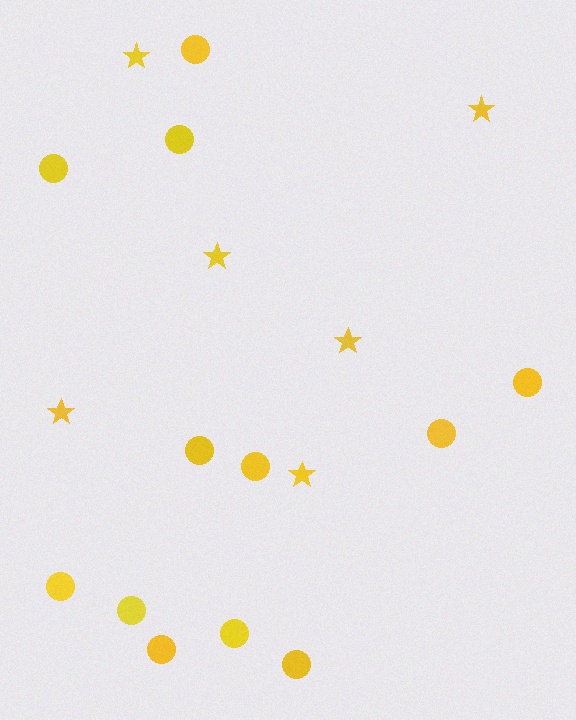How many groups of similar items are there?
There are 2 groups: one group of stars (6) and one group of circles (12).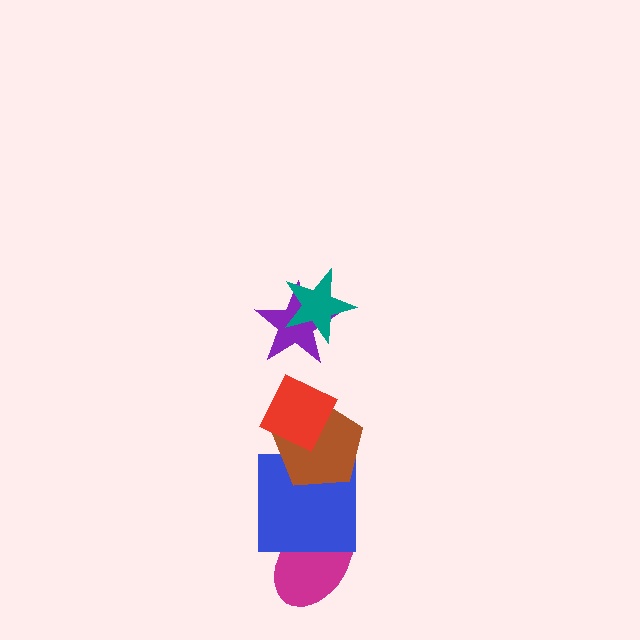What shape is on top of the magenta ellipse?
The blue square is on top of the magenta ellipse.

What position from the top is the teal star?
The teal star is 1st from the top.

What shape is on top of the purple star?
The teal star is on top of the purple star.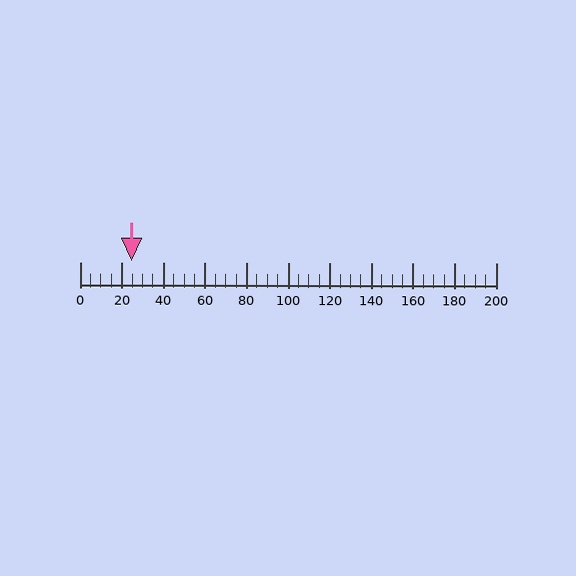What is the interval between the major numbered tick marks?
The major tick marks are spaced 20 units apart.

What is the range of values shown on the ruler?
The ruler shows values from 0 to 200.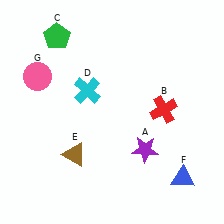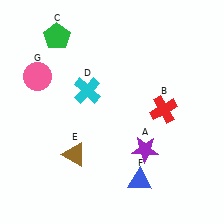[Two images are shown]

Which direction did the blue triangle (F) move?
The blue triangle (F) moved left.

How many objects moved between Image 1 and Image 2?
1 object moved between the two images.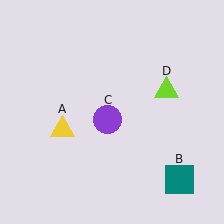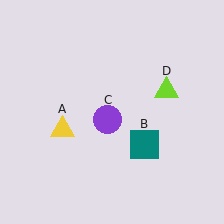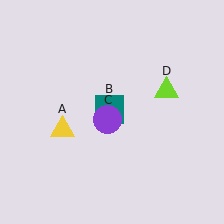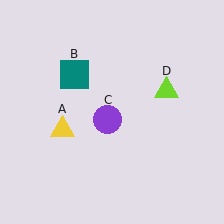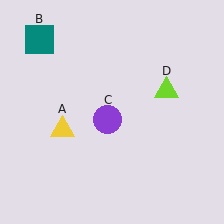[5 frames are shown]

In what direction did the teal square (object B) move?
The teal square (object B) moved up and to the left.